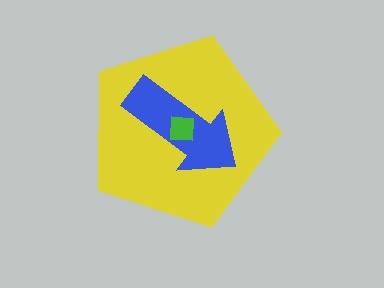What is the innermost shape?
The green square.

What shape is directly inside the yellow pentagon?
The blue arrow.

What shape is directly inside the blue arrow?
The green square.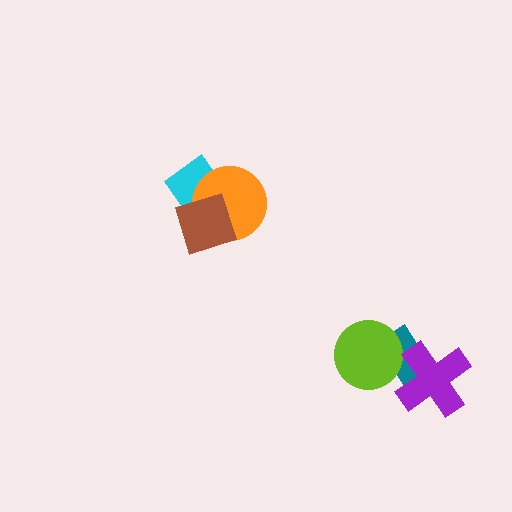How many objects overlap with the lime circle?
1 object overlaps with the lime circle.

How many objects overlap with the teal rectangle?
2 objects overlap with the teal rectangle.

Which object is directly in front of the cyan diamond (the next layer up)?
The orange circle is directly in front of the cyan diamond.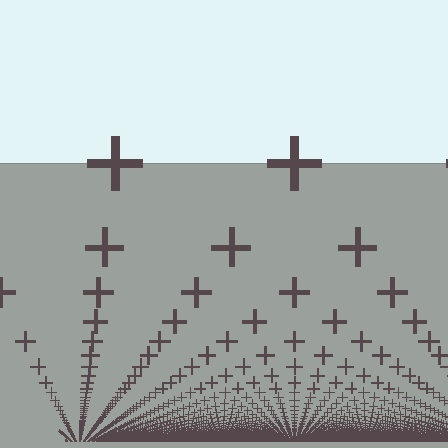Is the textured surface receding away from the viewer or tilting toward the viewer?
The surface appears to tilt toward the viewer. Texture elements get larger and sparser toward the top.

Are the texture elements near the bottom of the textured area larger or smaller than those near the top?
Smaller. The gradient is inverted — elements near the bottom are smaller and denser.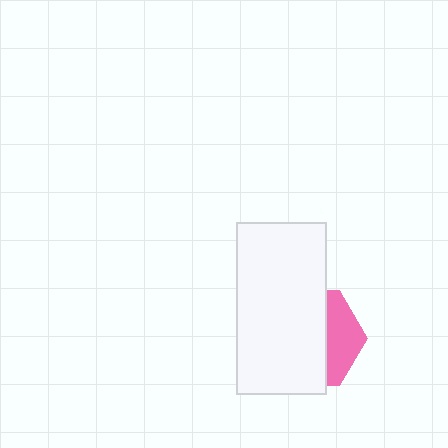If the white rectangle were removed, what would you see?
You would see the complete pink hexagon.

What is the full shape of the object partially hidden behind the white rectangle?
The partially hidden object is a pink hexagon.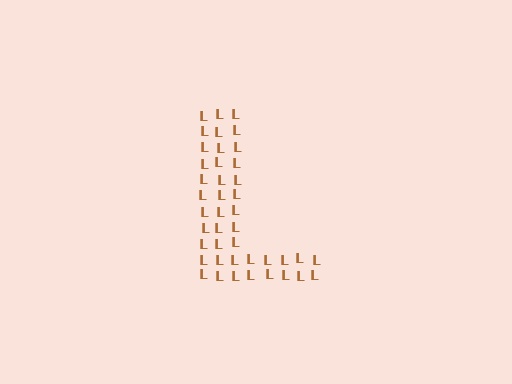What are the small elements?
The small elements are letter L's.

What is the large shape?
The large shape is the letter L.